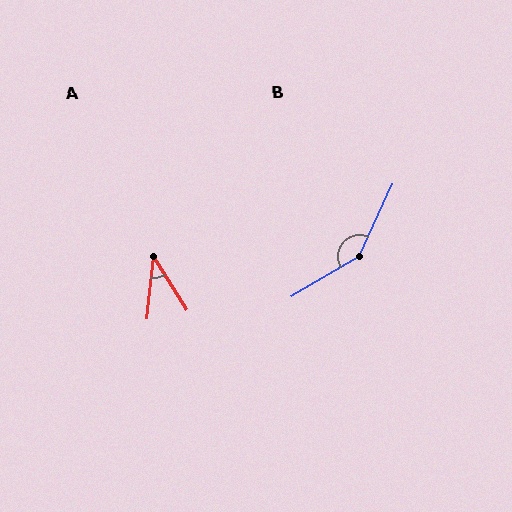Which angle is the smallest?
A, at approximately 38 degrees.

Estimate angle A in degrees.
Approximately 38 degrees.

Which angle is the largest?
B, at approximately 146 degrees.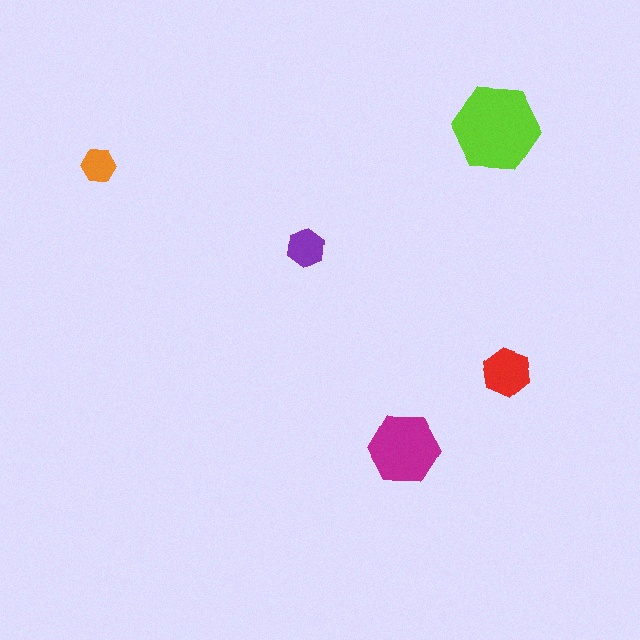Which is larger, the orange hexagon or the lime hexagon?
The lime one.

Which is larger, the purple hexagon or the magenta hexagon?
The magenta one.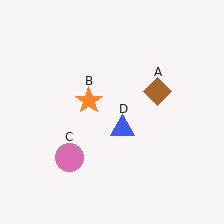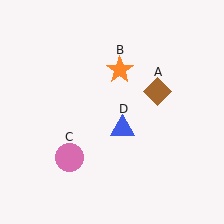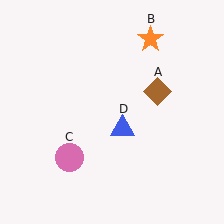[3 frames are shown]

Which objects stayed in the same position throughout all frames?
Brown diamond (object A) and pink circle (object C) and blue triangle (object D) remained stationary.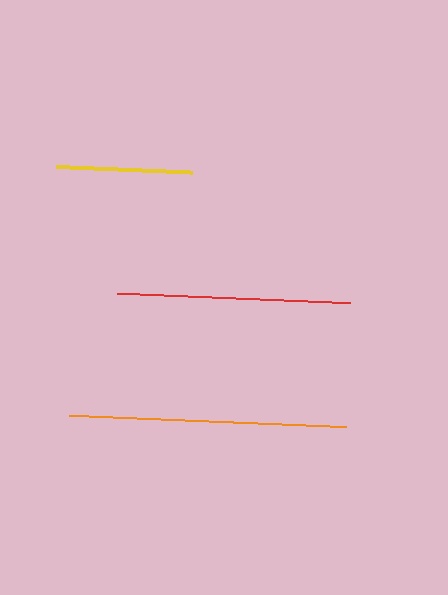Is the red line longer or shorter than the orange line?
The orange line is longer than the red line.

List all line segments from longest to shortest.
From longest to shortest: orange, red, yellow.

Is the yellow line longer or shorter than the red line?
The red line is longer than the yellow line.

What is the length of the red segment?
The red segment is approximately 233 pixels long.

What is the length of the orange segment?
The orange segment is approximately 277 pixels long.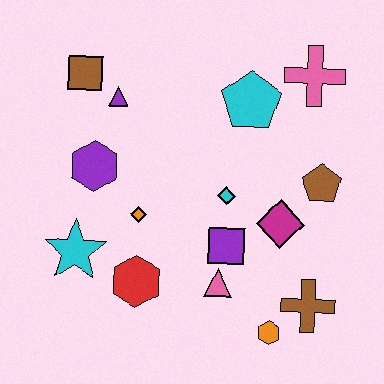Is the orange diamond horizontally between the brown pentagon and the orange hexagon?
No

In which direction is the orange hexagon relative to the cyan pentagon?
The orange hexagon is below the cyan pentagon.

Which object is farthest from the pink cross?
The cyan star is farthest from the pink cross.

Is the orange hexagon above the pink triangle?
No